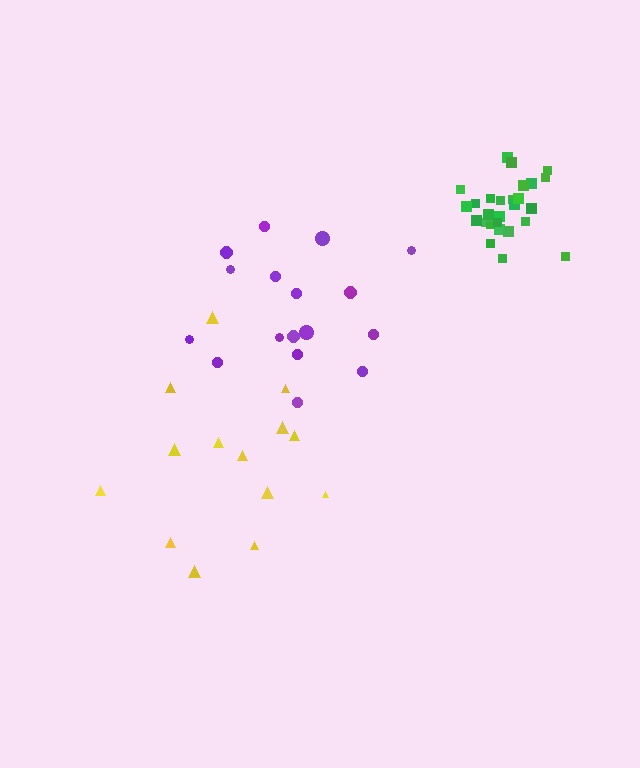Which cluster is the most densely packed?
Green.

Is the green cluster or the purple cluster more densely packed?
Green.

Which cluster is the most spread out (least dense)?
Yellow.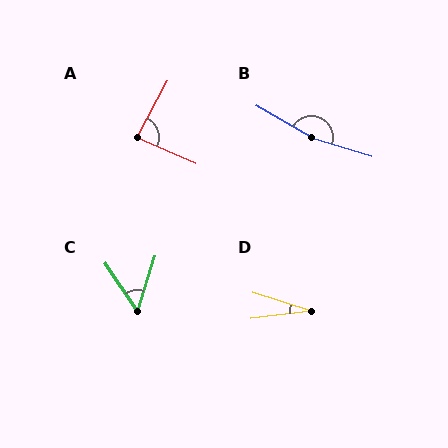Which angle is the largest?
B, at approximately 167 degrees.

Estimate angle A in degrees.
Approximately 85 degrees.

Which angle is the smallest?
D, at approximately 25 degrees.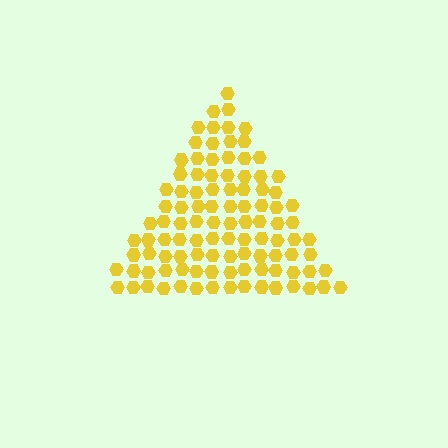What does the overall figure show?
The overall figure shows a triangle.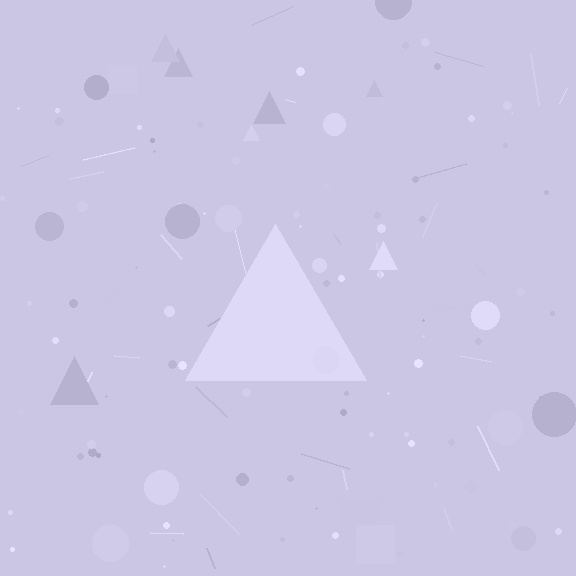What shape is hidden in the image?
A triangle is hidden in the image.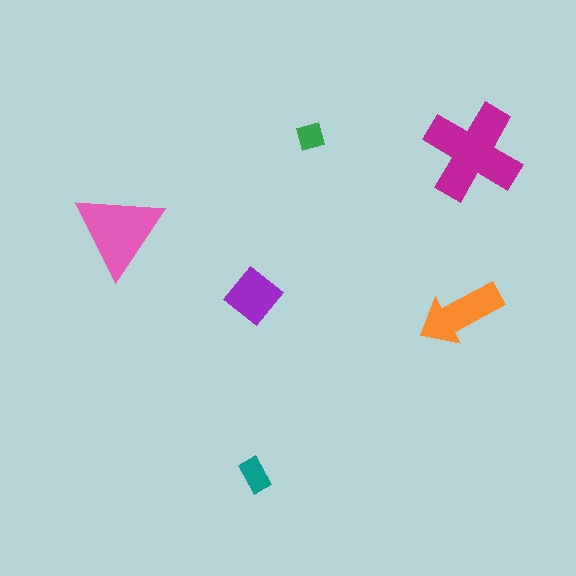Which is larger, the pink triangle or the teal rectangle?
The pink triangle.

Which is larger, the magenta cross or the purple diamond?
The magenta cross.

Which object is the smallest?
The green diamond.